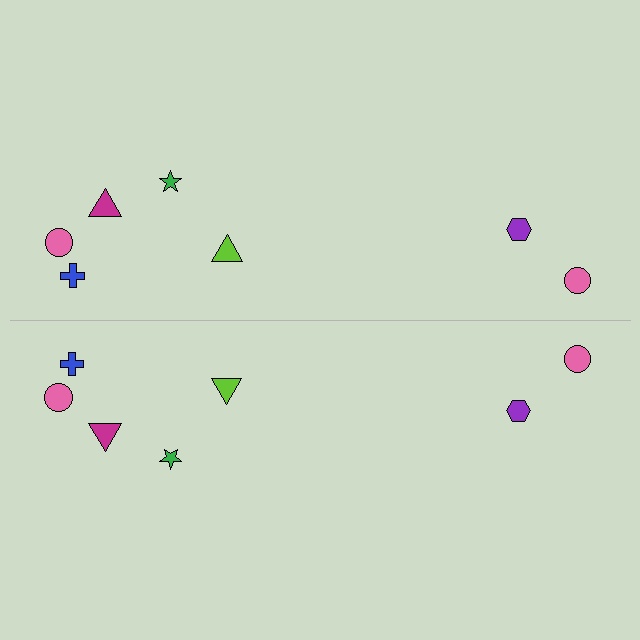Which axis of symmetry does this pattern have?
The pattern has a horizontal axis of symmetry running through the center of the image.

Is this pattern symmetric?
Yes, this pattern has bilateral (reflection) symmetry.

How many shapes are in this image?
There are 14 shapes in this image.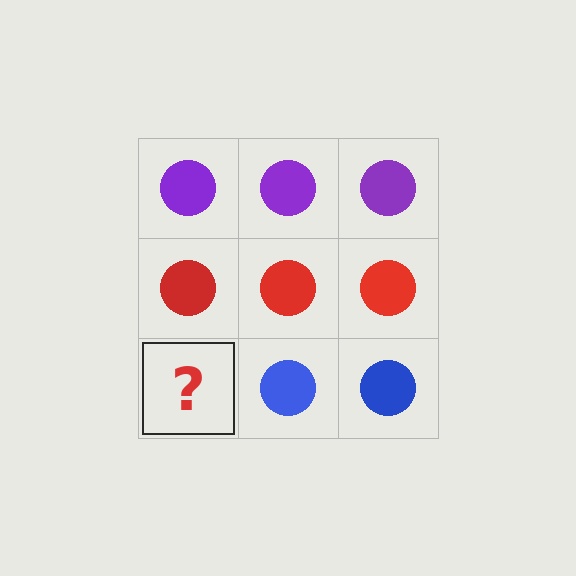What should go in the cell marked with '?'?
The missing cell should contain a blue circle.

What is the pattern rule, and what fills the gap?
The rule is that each row has a consistent color. The gap should be filled with a blue circle.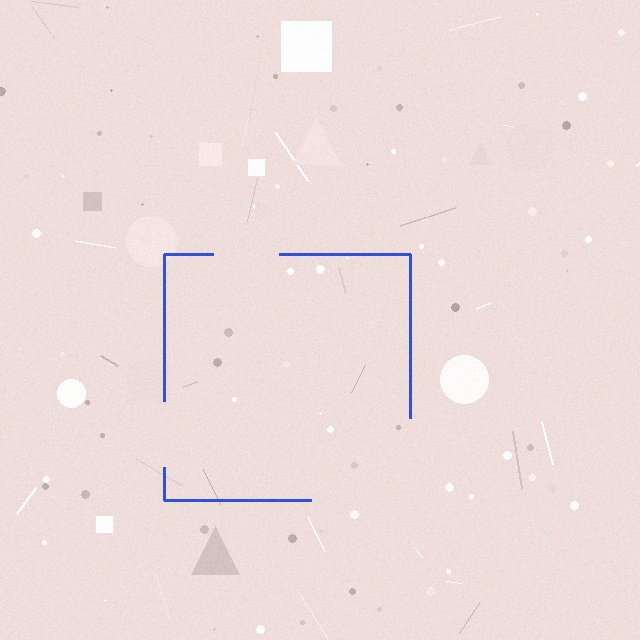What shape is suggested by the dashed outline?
The dashed outline suggests a square.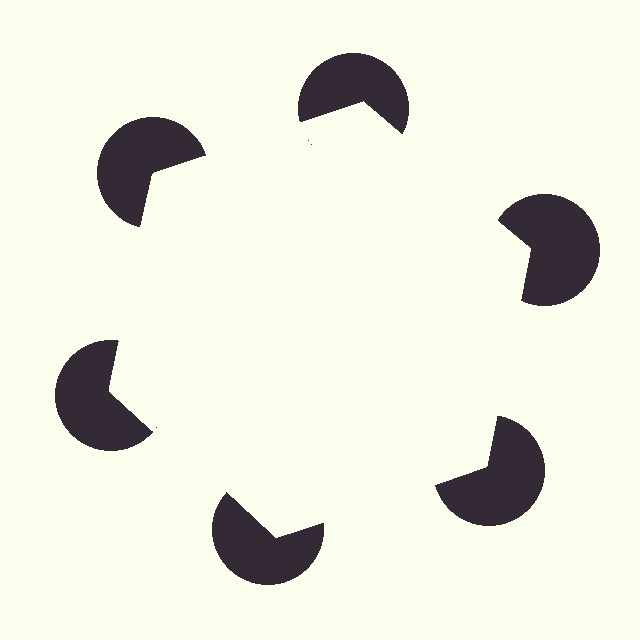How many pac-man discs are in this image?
There are 6 — one at each vertex of the illusory hexagon.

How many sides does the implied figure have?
6 sides.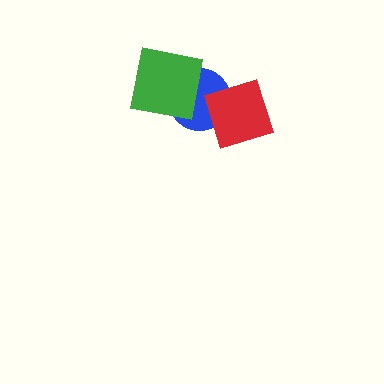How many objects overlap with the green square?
1 object overlaps with the green square.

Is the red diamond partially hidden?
No, no other shape covers it.